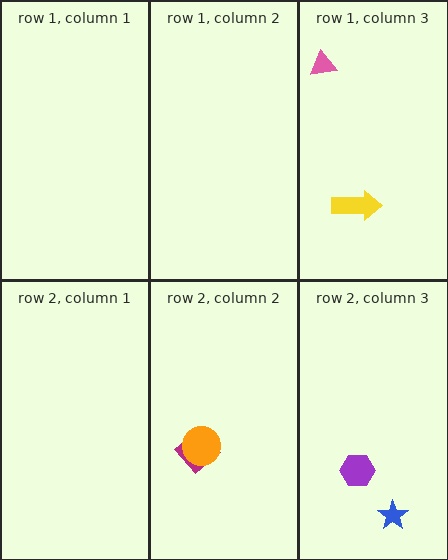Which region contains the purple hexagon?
The row 2, column 3 region.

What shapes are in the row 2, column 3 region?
The blue star, the purple hexagon.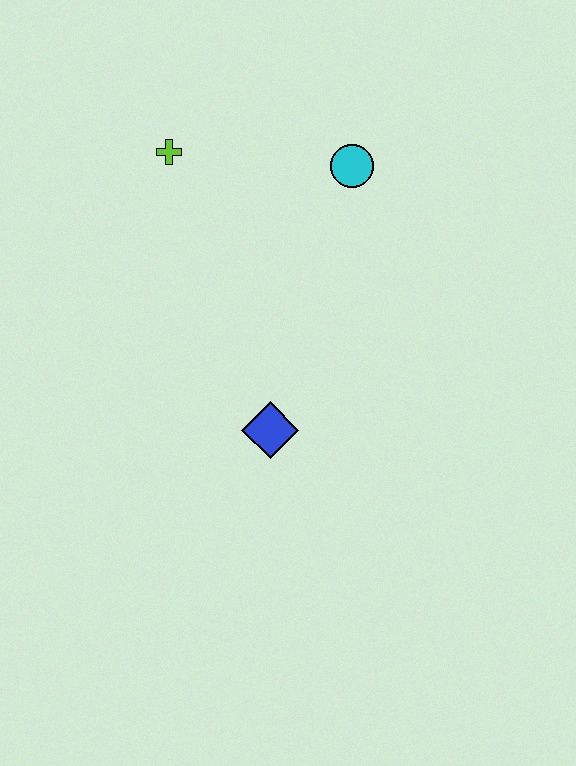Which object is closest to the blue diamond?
The cyan circle is closest to the blue diamond.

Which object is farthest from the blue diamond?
The lime cross is farthest from the blue diamond.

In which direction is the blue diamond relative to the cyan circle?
The blue diamond is below the cyan circle.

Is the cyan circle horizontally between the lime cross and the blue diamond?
No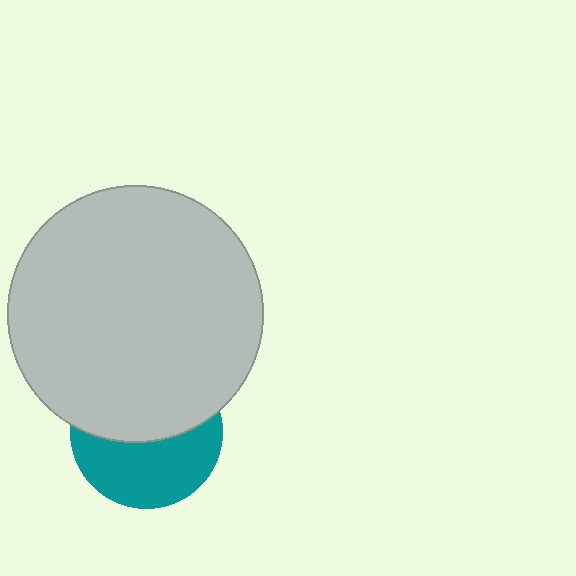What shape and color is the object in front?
The object in front is a light gray circle.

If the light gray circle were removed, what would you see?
You would see the complete teal circle.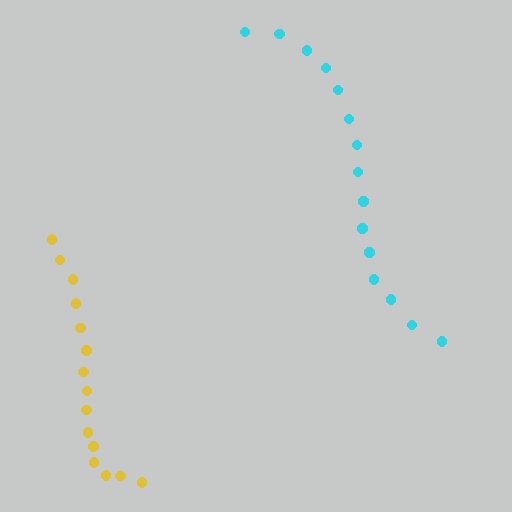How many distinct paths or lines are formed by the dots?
There are 2 distinct paths.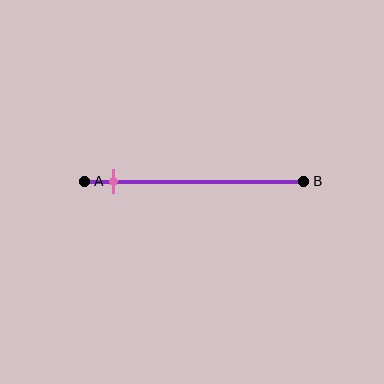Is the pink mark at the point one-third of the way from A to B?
No, the mark is at about 15% from A, not at the 33% one-third point.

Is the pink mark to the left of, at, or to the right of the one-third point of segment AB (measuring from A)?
The pink mark is to the left of the one-third point of segment AB.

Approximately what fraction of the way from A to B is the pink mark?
The pink mark is approximately 15% of the way from A to B.